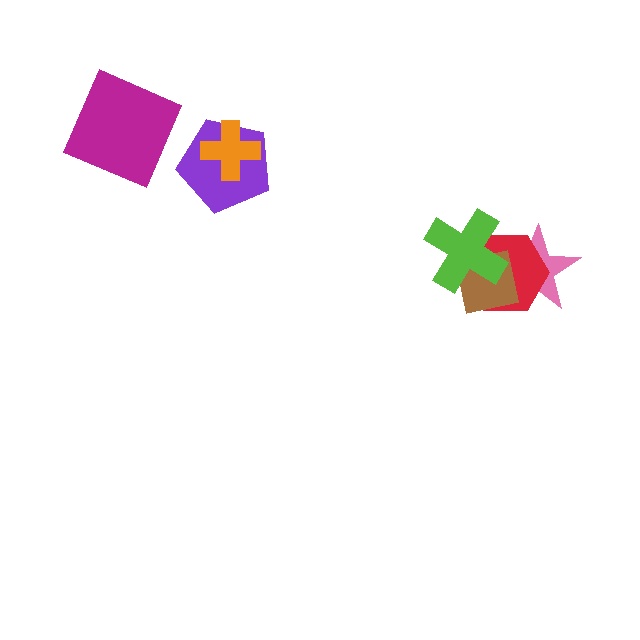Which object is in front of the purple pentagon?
The orange cross is in front of the purple pentagon.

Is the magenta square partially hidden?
No, no other shape covers it.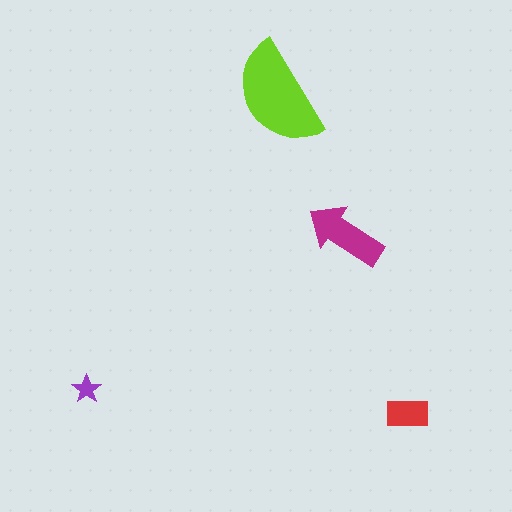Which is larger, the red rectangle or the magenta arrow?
The magenta arrow.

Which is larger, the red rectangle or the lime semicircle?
The lime semicircle.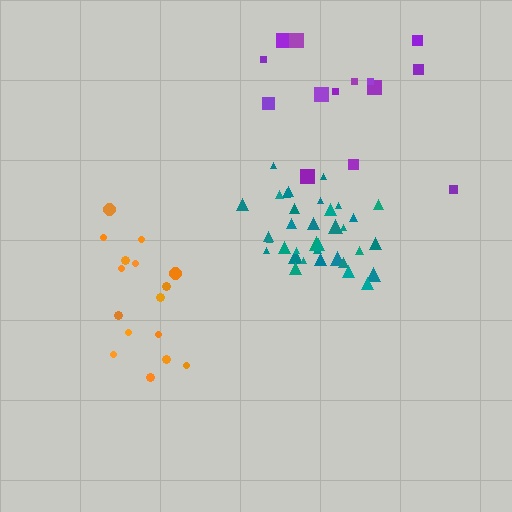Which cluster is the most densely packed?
Teal.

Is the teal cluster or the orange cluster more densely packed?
Teal.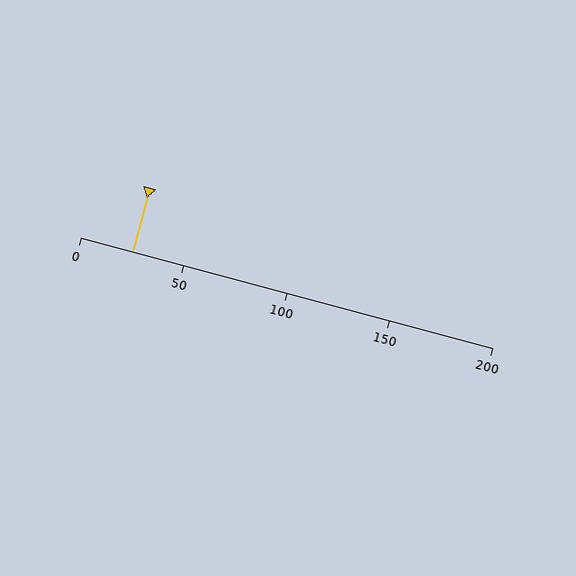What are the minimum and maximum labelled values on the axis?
The axis runs from 0 to 200.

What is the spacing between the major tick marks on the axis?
The major ticks are spaced 50 apart.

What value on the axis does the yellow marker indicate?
The marker indicates approximately 25.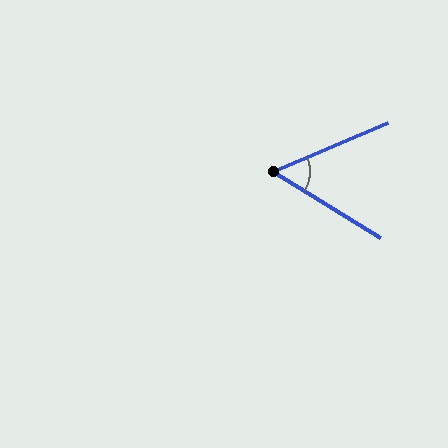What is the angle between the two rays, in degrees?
Approximately 55 degrees.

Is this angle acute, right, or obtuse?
It is acute.